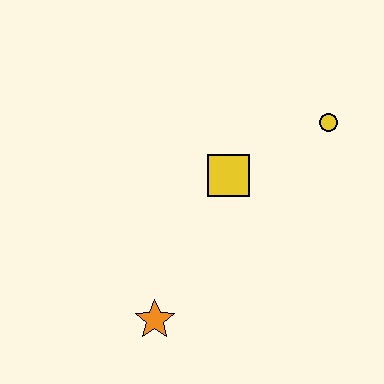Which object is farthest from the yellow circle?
The orange star is farthest from the yellow circle.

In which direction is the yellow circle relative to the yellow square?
The yellow circle is to the right of the yellow square.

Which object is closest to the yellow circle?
The yellow square is closest to the yellow circle.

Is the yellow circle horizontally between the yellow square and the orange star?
No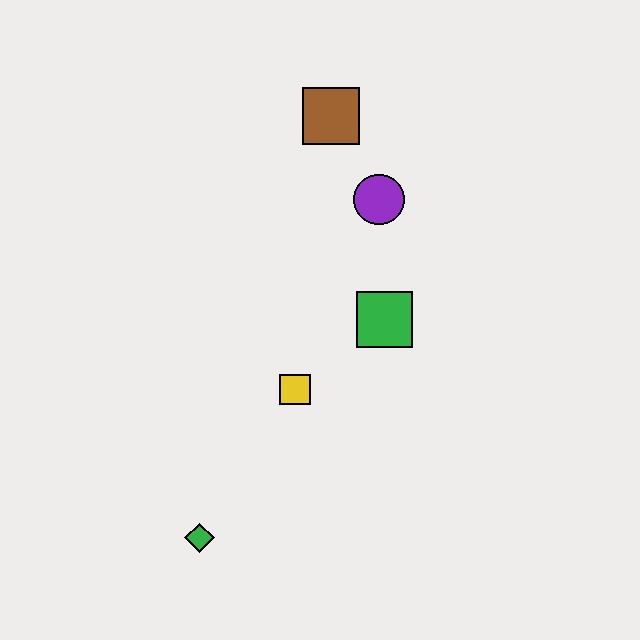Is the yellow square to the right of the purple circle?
No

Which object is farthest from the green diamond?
The brown square is farthest from the green diamond.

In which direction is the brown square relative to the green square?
The brown square is above the green square.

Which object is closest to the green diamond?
The yellow square is closest to the green diamond.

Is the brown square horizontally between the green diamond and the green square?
Yes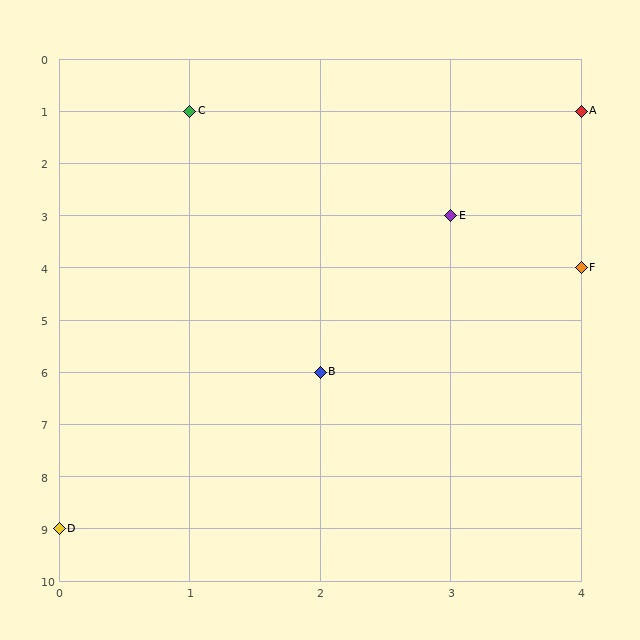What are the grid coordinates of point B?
Point B is at grid coordinates (2, 6).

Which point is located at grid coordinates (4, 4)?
Point F is at (4, 4).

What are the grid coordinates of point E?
Point E is at grid coordinates (3, 3).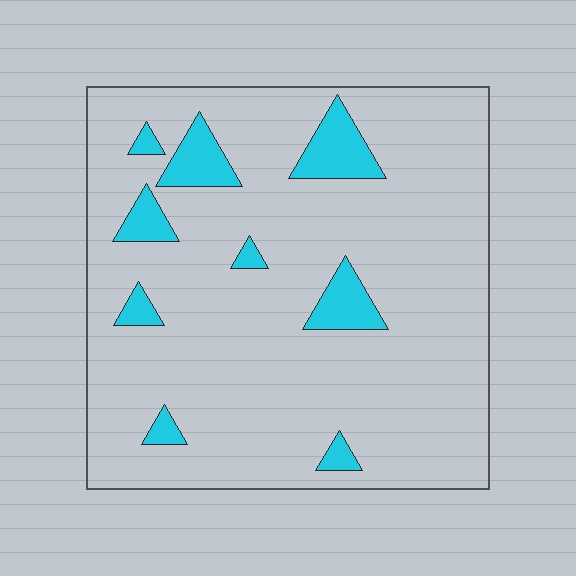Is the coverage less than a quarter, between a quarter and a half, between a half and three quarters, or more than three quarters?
Less than a quarter.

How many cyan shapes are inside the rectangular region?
9.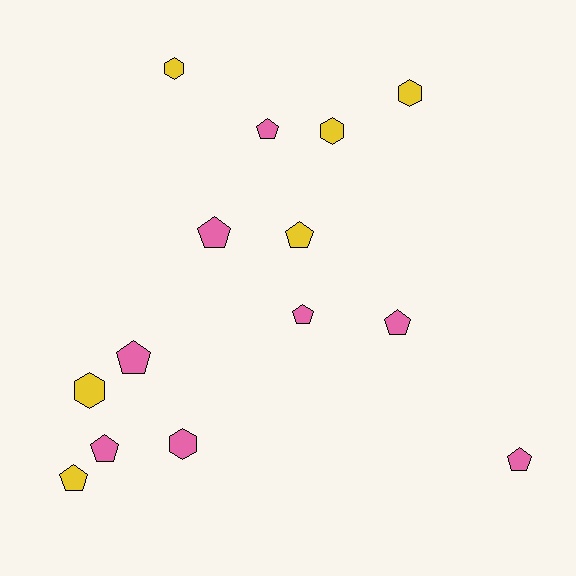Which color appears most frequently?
Pink, with 8 objects.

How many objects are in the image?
There are 14 objects.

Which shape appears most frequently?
Pentagon, with 9 objects.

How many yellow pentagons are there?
There are 2 yellow pentagons.